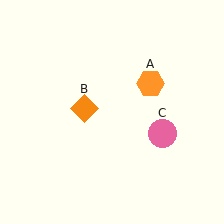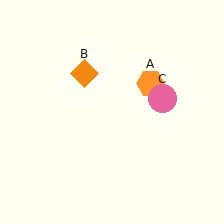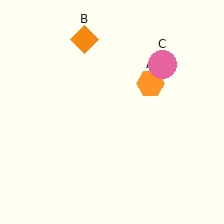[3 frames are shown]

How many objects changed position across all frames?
2 objects changed position: orange diamond (object B), pink circle (object C).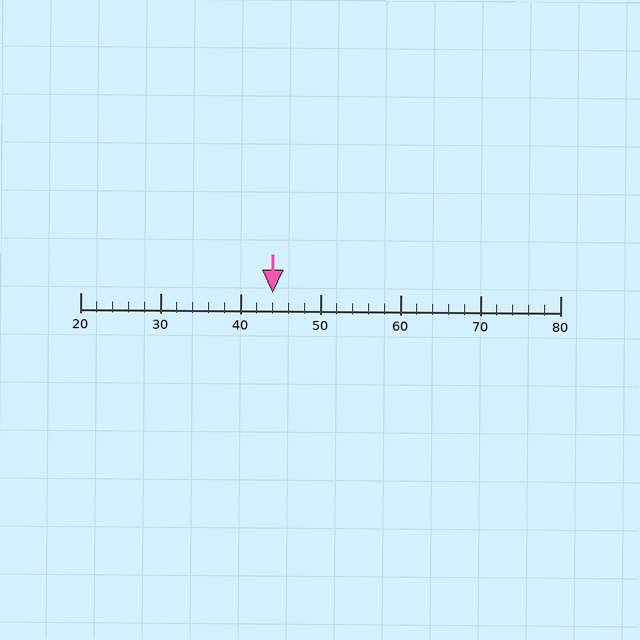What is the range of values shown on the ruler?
The ruler shows values from 20 to 80.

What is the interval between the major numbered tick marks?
The major tick marks are spaced 10 units apart.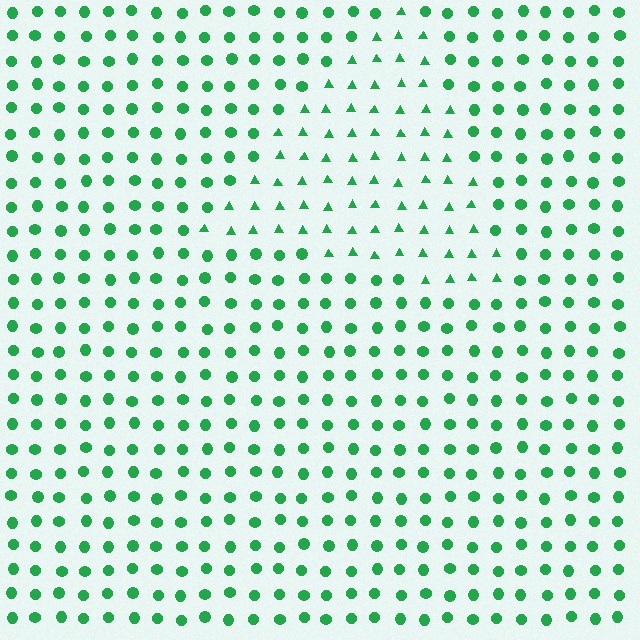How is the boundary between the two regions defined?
The boundary is defined by a change in element shape: triangles inside vs. circles outside. All elements share the same color and spacing.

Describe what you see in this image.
The image is filled with small green elements arranged in a uniform grid. A triangle-shaped region contains triangles, while the surrounding area contains circles. The boundary is defined purely by the change in element shape.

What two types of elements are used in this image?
The image uses triangles inside the triangle region and circles outside it.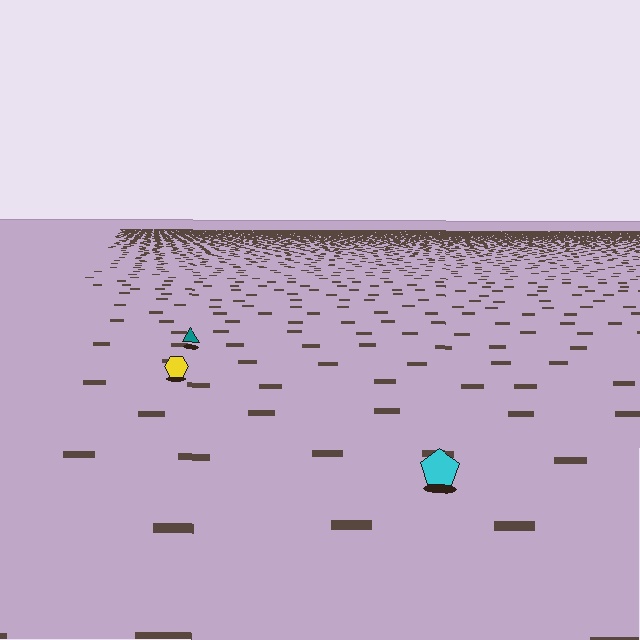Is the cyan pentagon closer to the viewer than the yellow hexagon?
Yes. The cyan pentagon is closer — you can tell from the texture gradient: the ground texture is coarser near it.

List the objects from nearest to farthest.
From nearest to farthest: the cyan pentagon, the yellow hexagon, the teal triangle.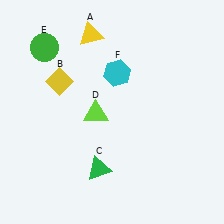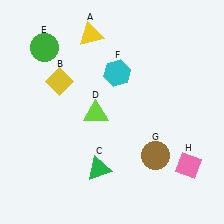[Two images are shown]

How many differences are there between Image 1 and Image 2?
There are 2 differences between the two images.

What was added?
A brown circle (G), a pink diamond (H) were added in Image 2.